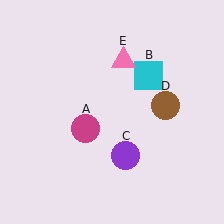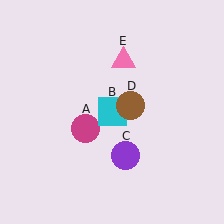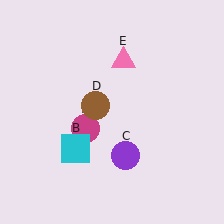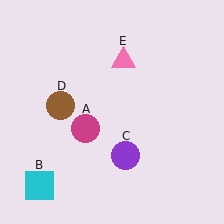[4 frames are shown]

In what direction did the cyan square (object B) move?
The cyan square (object B) moved down and to the left.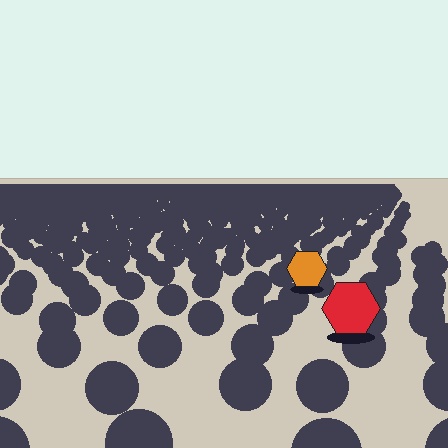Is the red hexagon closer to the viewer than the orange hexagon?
Yes. The red hexagon is closer — you can tell from the texture gradient: the ground texture is coarser near it.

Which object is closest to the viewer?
The red hexagon is closest. The texture marks near it are larger and more spread out.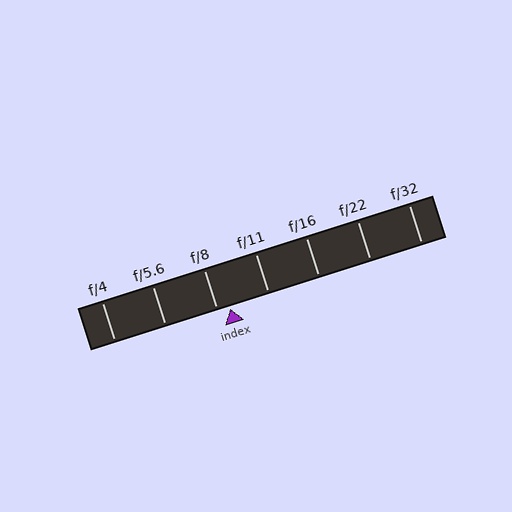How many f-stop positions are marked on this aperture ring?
There are 7 f-stop positions marked.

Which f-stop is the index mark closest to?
The index mark is closest to f/8.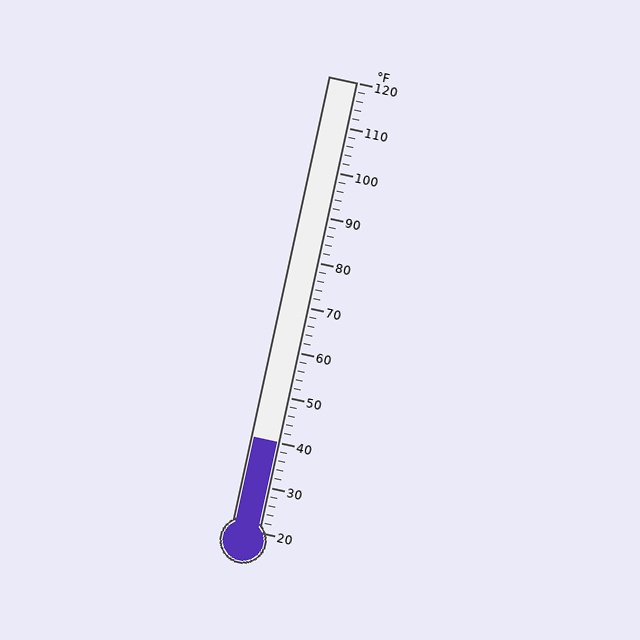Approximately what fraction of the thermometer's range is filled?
The thermometer is filled to approximately 20% of its range.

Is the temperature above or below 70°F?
The temperature is below 70°F.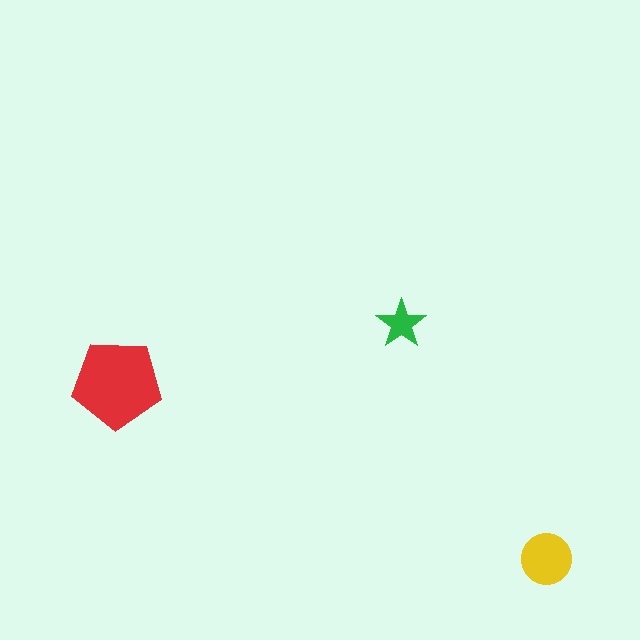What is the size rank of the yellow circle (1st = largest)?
2nd.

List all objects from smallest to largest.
The green star, the yellow circle, the red pentagon.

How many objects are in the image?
There are 3 objects in the image.